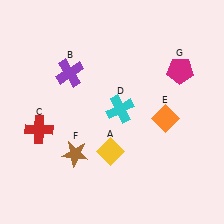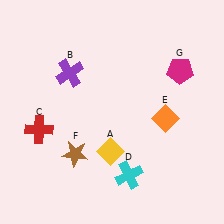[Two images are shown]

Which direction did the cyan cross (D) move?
The cyan cross (D) moved down.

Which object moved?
The cyan cross (D) moved down.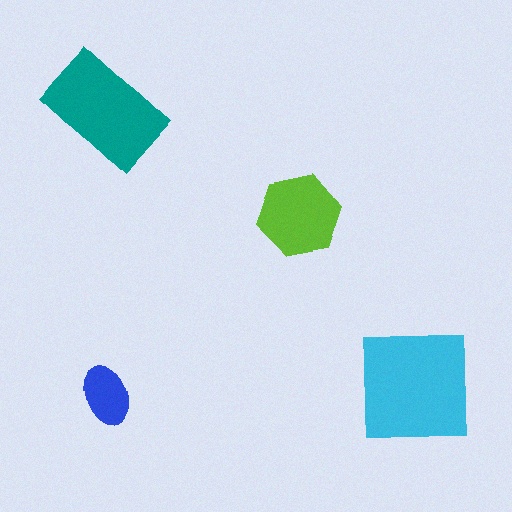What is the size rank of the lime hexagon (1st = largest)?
3rd.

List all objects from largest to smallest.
The cyan square, the teal rectangle, the lime hexagon, the blue ellipse.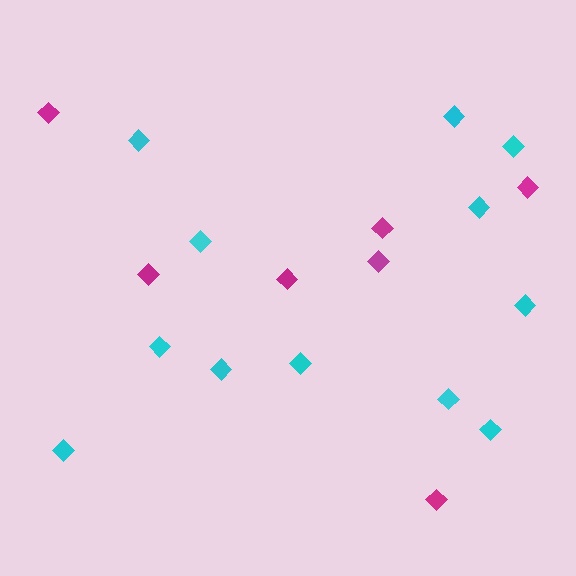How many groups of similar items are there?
There are 2 groups: one group of cyan diamonds (12) and one group of magenta diamonds (7).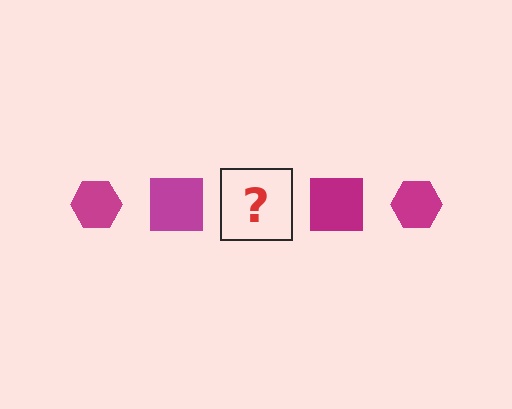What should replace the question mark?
The question mark should be replaced with a magenta hexagon.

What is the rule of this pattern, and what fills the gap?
The rule is that the pattern cycles through hexagon, square shapes in magenta. The gap should be filled with a magenta hexagon.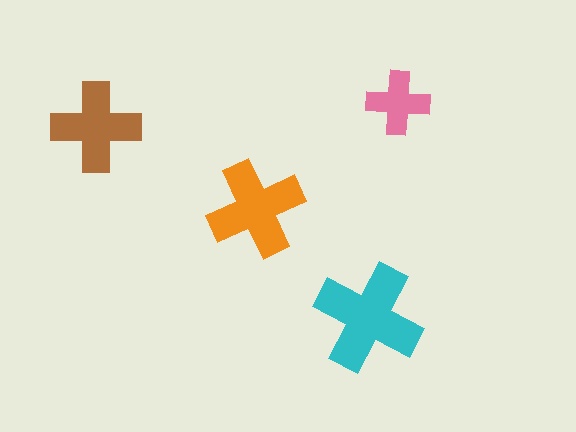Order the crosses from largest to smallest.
the cyan one, the orange one, the brown one, the pink one.